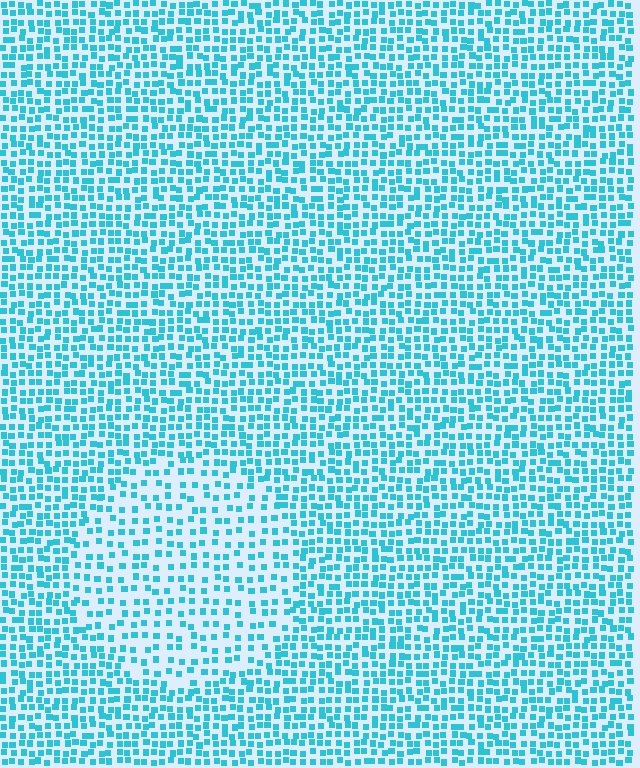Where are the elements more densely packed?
The elements are more densely packed outside the circle boundary.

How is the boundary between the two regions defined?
The boundary is defined by a change in element density (approximately 1.8x ratio). All elements are the same color, size, and shape.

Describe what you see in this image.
The image contains small cyan elements arranged at two different densities. A circle-shaped region is visible where the elements are less densely packed than the surrounding area.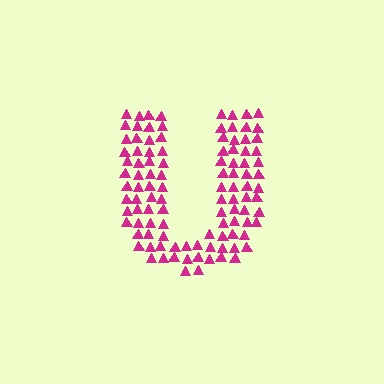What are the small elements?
The small elements are triangles.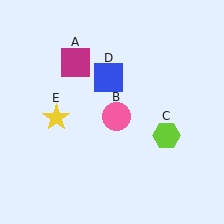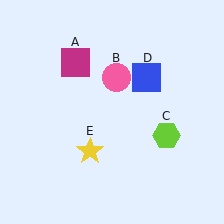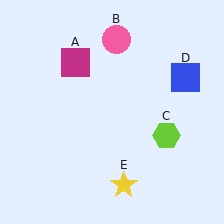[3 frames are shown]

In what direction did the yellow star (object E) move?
The yellow star (object E) moved down and to the right.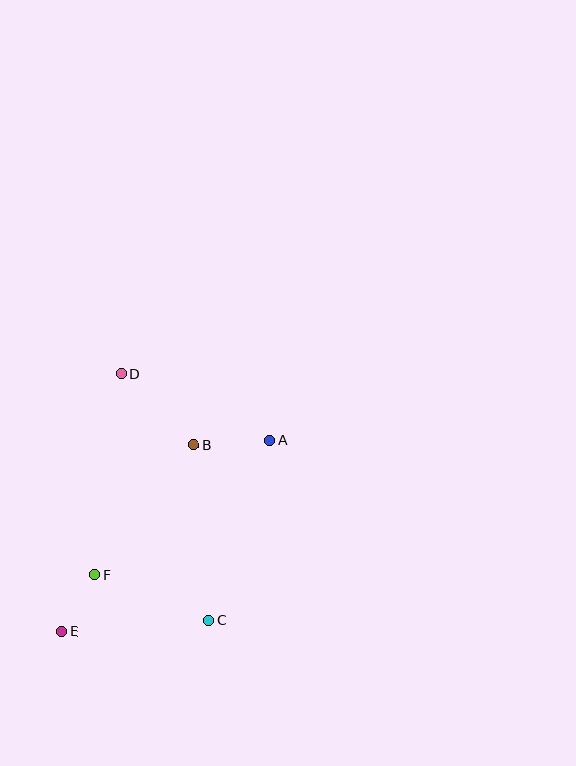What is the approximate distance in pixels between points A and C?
The distance between A and C is approximately 190 pixels.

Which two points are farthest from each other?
Points A and E are farthest from each other.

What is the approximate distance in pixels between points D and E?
The distance between D and E is approximately 265 pixels.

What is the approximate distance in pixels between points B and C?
The distance between B and C is approximately 176 pixels.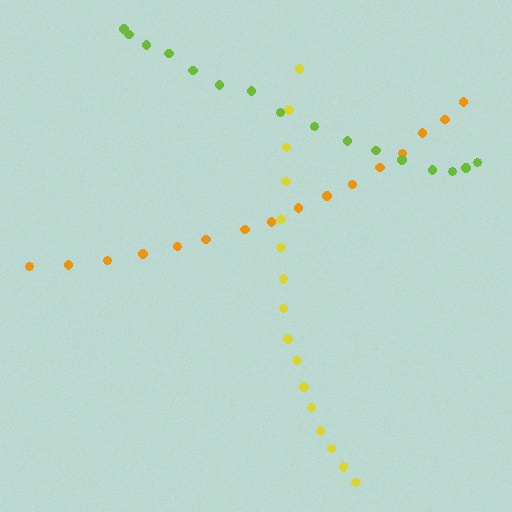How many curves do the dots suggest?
There are 3 distinct paths.